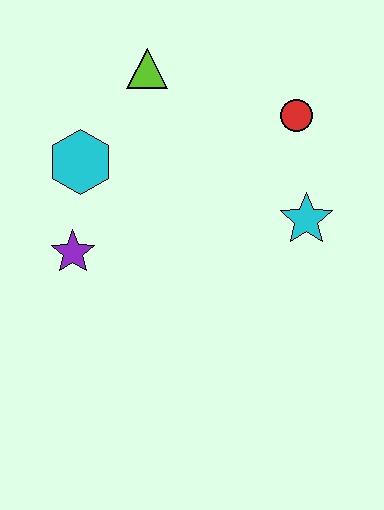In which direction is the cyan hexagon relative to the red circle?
The cyan hexagon is to the left of the red circle.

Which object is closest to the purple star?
The cyan hexagon is closest to the purple star.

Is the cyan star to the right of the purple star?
Yes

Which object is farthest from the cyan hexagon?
The cyan star is farthest from the cyan hexagon.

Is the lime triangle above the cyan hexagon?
Yes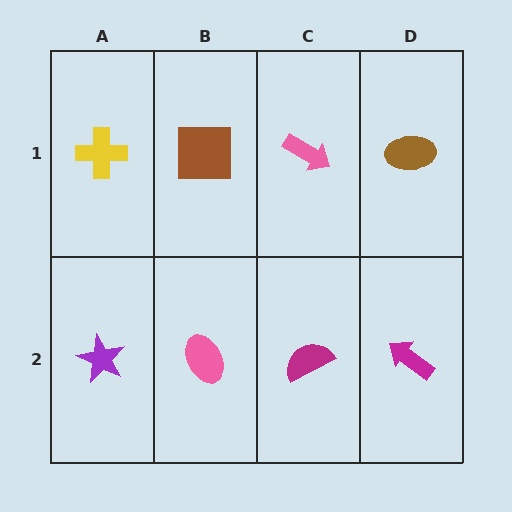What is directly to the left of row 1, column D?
A pink arrow.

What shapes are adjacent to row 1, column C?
A magenta semicircle (row 2, column C), a brown square (row 1, column B), a brown ellipse (row 1, column D).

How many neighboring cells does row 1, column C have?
3.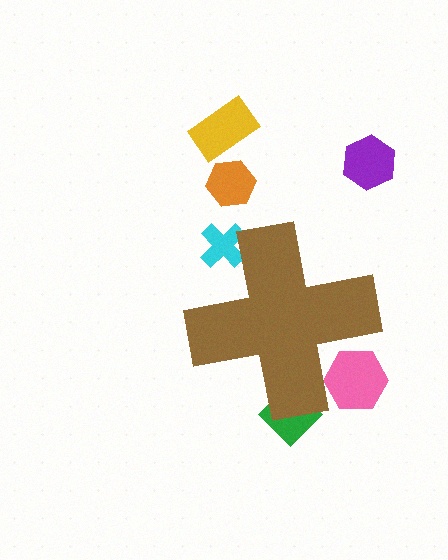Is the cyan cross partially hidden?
Yes, the cyan cross is partially hidden behind the brown cross.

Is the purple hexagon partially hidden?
No, the purple hexagon is fully visible.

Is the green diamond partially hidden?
Yes, the green diamond is partially hidden behind the brown cross.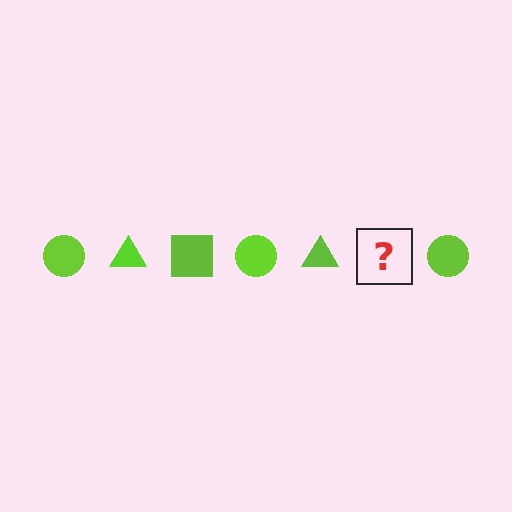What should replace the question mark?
The question mark should be replaced with a lime square.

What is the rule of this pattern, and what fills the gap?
The rule is that the pattern cycles through circle, triangle, square shapes in lime. The gap should be filled with a lime square.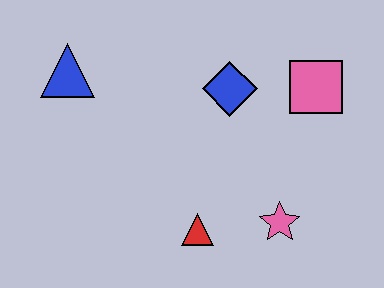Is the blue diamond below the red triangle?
No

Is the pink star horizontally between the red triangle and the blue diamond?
No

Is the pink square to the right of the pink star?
Yes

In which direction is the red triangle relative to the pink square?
The red triangle is below the pink square.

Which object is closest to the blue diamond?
The pink square is closest to the blue diamond.